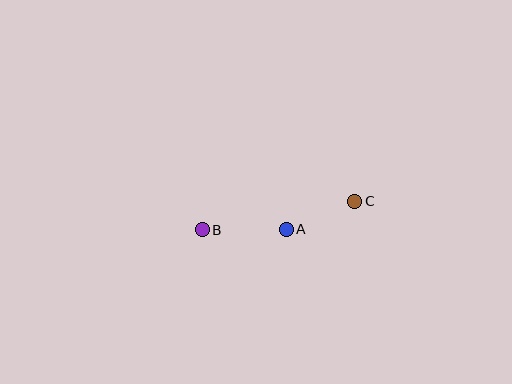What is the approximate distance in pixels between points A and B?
The distance between A and B is approximately 84 pixels.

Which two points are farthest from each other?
Points B and C are farthest from each other.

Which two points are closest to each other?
Points A and C are closest to each other.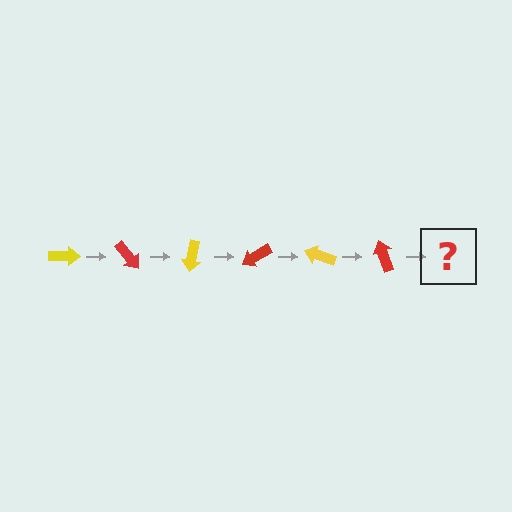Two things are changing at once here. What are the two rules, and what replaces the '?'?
The two rules are that it rotates 50 degrees each step and the color cycles through yellow and red. The '?' should be a yellow arrow, rotated 300 degrees from the start.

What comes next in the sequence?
The next element should be a yellow arrow, rotated 300 degrees from the start.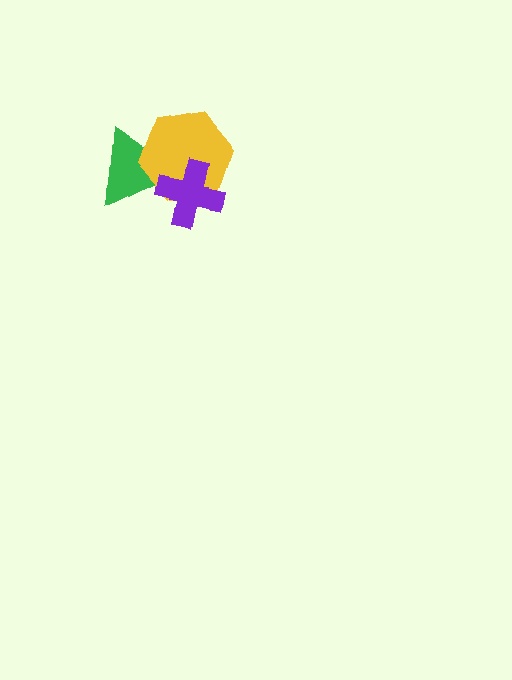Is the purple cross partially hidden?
No, no other shape covers it.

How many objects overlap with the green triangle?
2 objects overlap with the green triangle.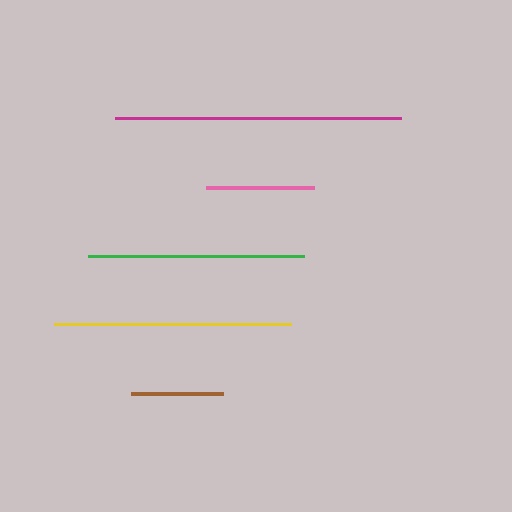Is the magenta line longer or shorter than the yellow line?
The magenta line is longer than the yellow line.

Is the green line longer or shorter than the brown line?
The green line is longer than the brown line.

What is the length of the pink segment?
The pink segment is approximately 107 pixels long.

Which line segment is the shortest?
The brown line is the shortest at approximately 92 pixels.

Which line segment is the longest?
The magenta line is the longest at approximately 286 pixels.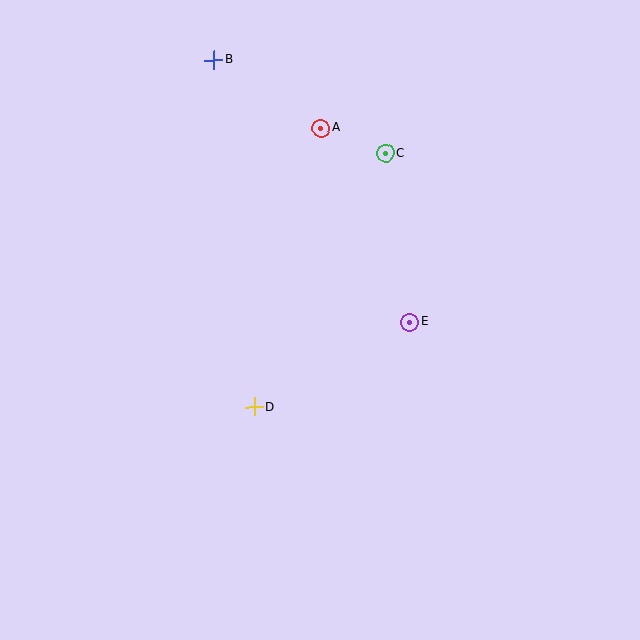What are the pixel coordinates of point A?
Point A is at (321, 128).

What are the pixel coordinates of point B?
Point B is at (214, 60).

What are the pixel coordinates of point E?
Point E is at (410, 322).